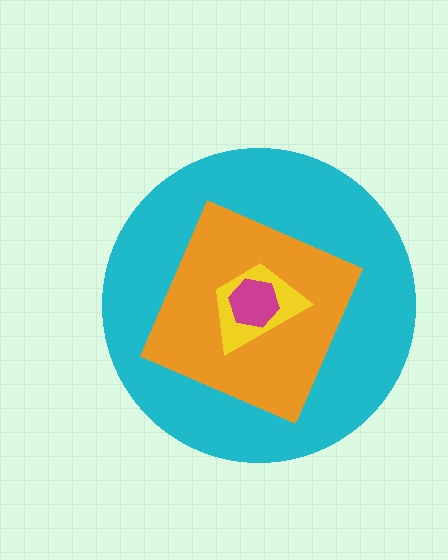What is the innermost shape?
The magenta hexagon.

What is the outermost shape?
The cyan circle.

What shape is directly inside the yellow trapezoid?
The magenta hexagon.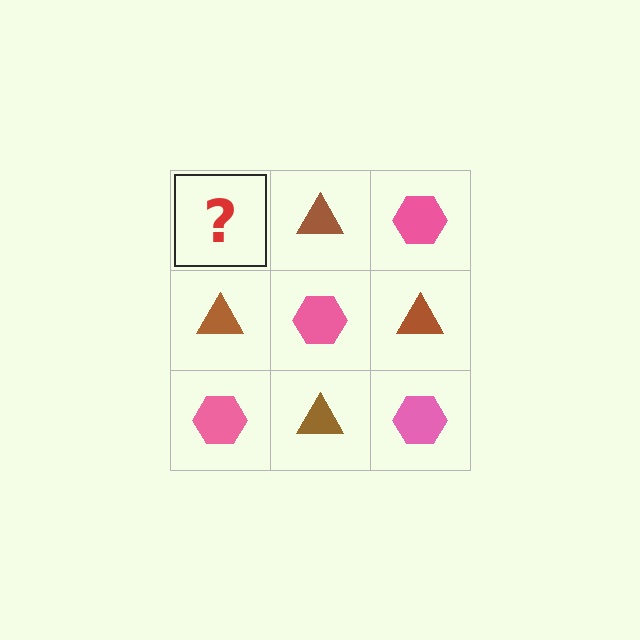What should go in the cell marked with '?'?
The missing cell should contain a pink hexagon.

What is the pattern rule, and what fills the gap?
The rule is that it alternates pink hexagon and brown triangle in a checkerboard pattern. The gap should be filled with a pink hexagon.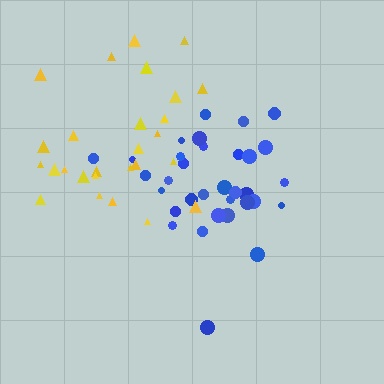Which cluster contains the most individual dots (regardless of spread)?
Blue (34).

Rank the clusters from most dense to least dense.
blue, yellow.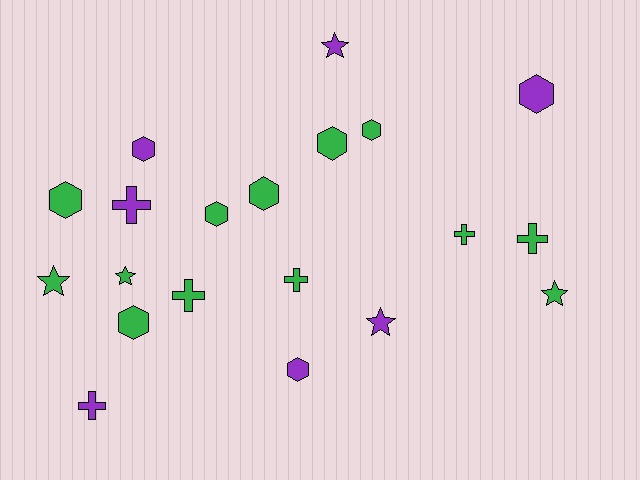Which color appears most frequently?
Green, with 13 objects.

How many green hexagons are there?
There are 6 green hexagons.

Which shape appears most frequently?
Hexagon, with 9 objects.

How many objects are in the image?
There are 20 objects.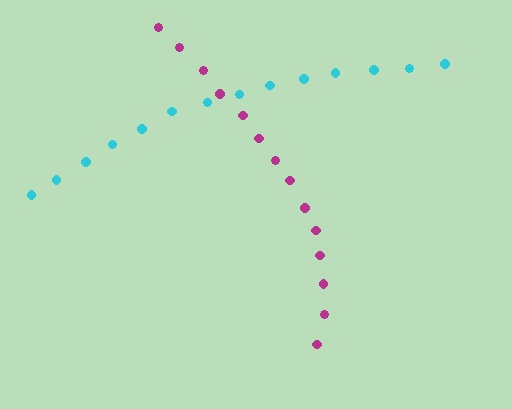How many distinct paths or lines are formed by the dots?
There are 2 distinct paths.